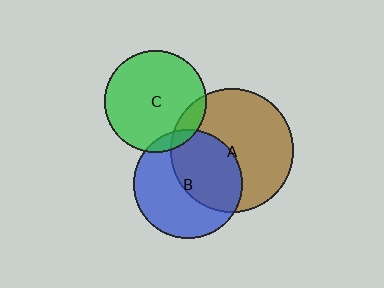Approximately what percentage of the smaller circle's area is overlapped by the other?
Approximately 10%.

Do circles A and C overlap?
Yes.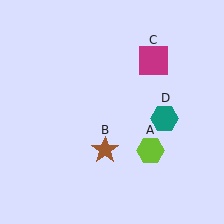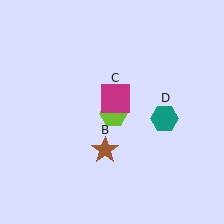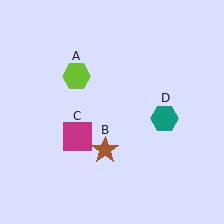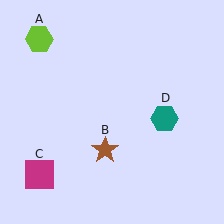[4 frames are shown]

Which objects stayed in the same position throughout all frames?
Brown star (object B) and teal hexagon (object D) remained stationary.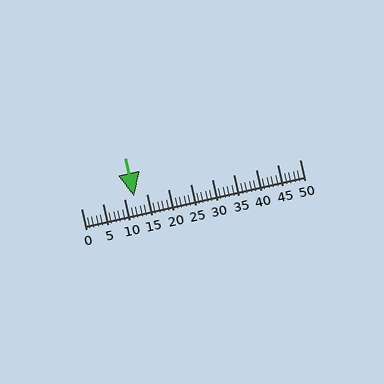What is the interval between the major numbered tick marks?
The major tick marks are spaced 5 units apart.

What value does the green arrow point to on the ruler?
The green arrow points to approximately 12.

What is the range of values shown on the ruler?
The ruler shows values from 0 to 50.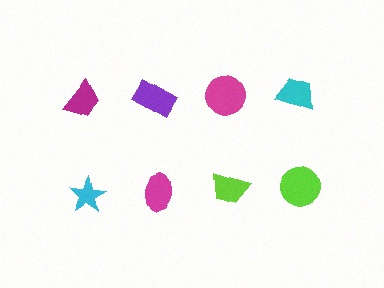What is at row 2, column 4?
A lime circle.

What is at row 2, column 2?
A magenta ellipse.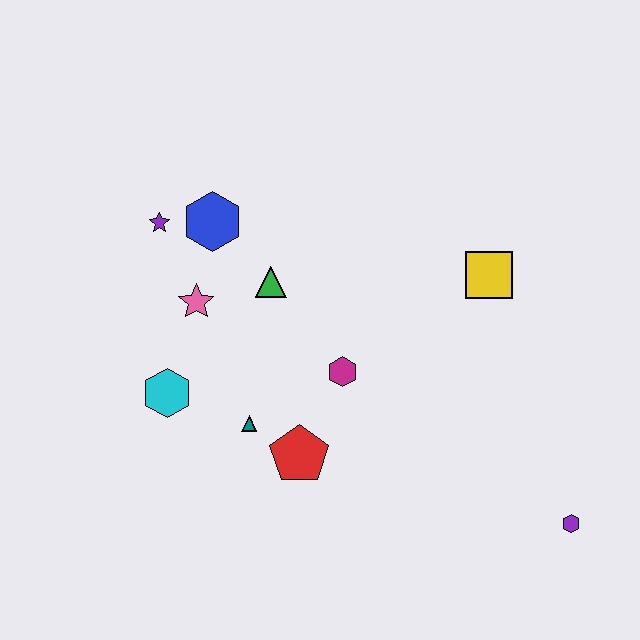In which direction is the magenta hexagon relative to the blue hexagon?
The magenta hexagon is below the blue hexagon.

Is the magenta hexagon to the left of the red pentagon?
No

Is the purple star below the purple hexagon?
No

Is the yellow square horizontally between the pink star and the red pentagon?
No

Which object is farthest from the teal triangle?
The purple hexagon is farthest from the teal triangle.